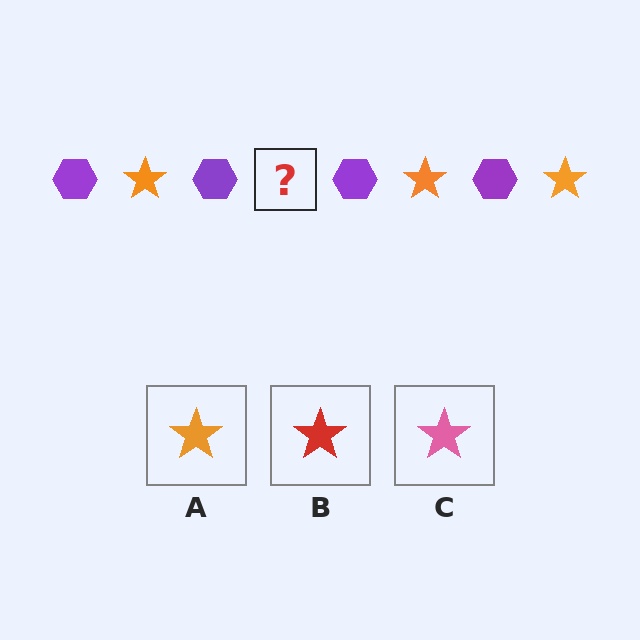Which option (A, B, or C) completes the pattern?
A.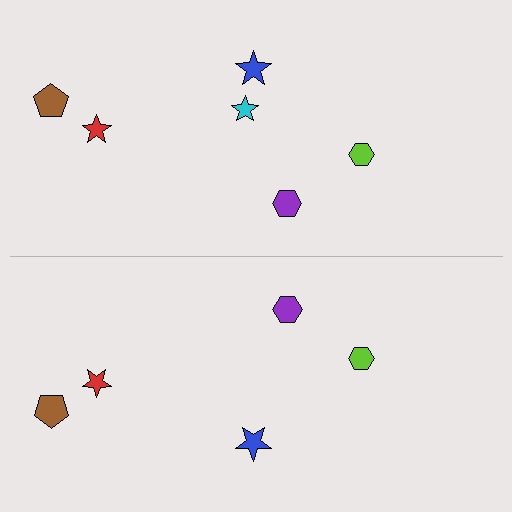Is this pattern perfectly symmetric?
No, the pattern is not perfectly symmetric. A cyan star is missing from the bottom side.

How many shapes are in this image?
There are 11 shapes in this image.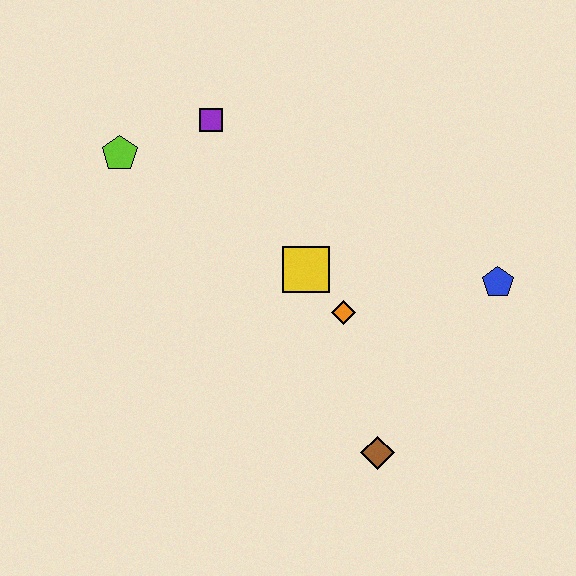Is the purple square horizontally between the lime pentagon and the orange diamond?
Yes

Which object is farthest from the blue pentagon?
The lime pentagon is farthest from the blue pentagon.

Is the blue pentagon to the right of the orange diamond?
Yes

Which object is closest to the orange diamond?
The yellow square is closest to the orange diamond.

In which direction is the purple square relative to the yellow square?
The purple square is above the yellow square.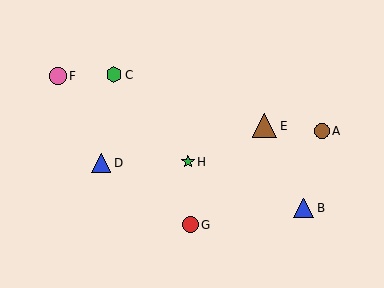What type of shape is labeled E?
Shape E is a brown triangle.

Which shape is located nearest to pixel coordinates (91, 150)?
The blue triangle (labeled D) at (101, 163) is nearest to that location.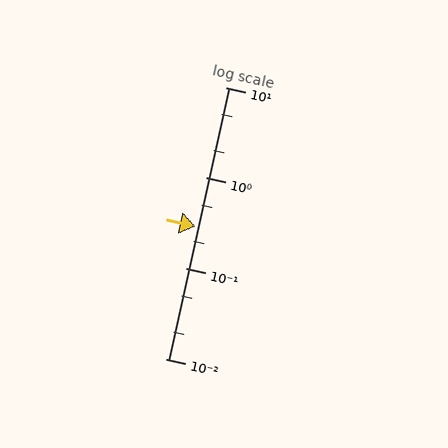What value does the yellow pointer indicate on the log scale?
The pointer indicates approximately 0.29.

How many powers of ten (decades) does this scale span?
The scale spans 3 decades, from 0.01 to 10.